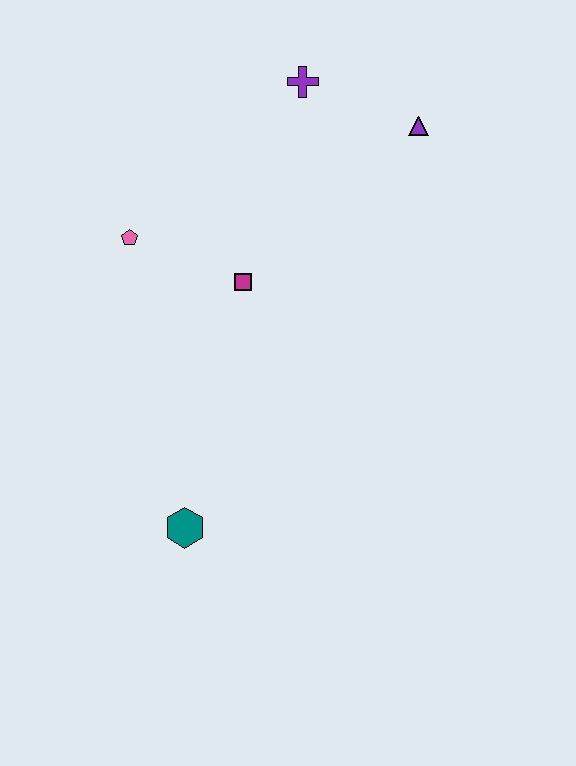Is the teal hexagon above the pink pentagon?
No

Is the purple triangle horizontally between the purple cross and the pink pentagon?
No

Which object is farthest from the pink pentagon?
The purple triangle is farthest from the pink pentagon.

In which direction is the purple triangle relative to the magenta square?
The purple triangle is to the right of the magenta square.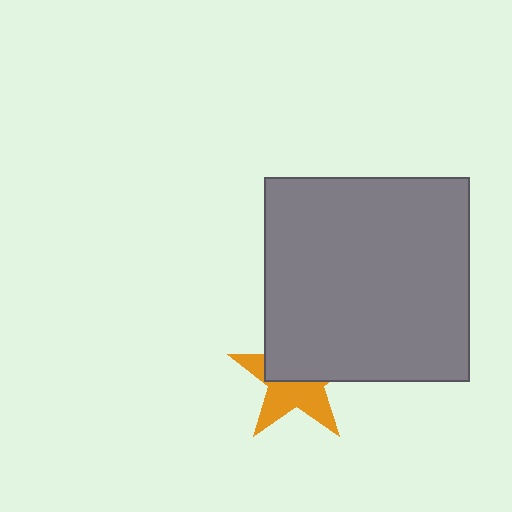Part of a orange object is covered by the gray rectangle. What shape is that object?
It is a star.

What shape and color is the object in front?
The object in front is a gray rectangle.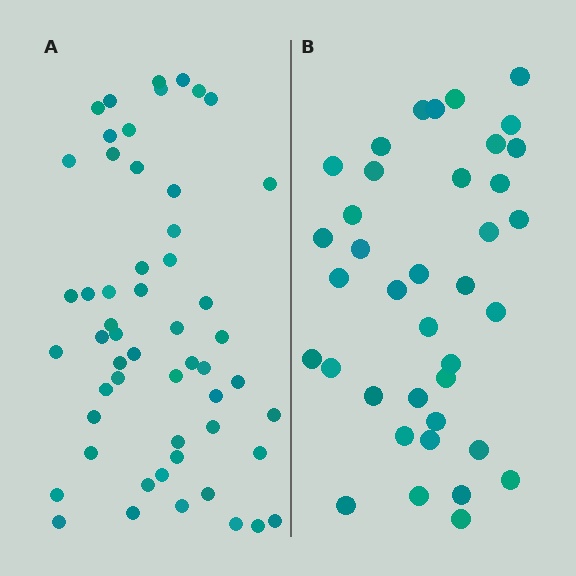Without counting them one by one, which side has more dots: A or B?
Region A (the left region) has more dots.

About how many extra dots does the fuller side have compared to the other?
Region A has approximately 15 more dots than region B.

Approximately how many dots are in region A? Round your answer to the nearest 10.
About 50 dots. (The exact count is 54, which rounds to 50.)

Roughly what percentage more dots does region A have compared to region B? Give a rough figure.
About 40% more.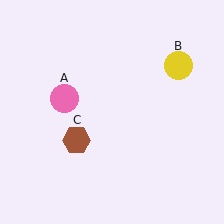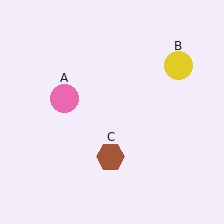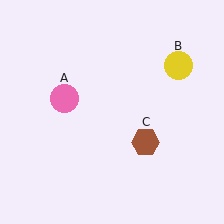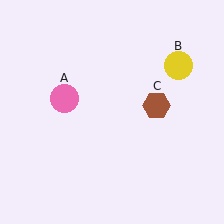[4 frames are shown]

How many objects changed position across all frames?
1 object changed position: brown hexagon (object C).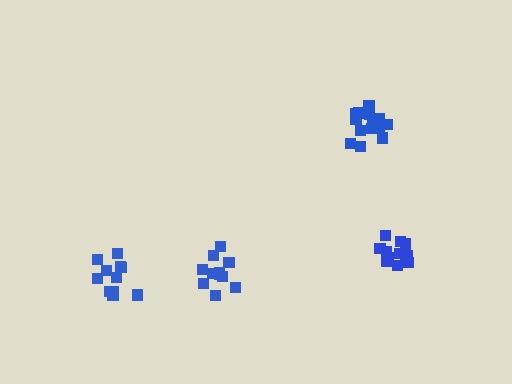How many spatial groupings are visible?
There are 4 spatial groupings.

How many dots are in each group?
Group 1: 11 dots, Group 2: 12 dots, Group 3: 11 dots, Group 4: 15 dots (49 total).